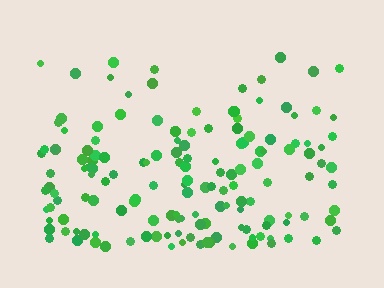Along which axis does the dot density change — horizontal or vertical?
Vertical.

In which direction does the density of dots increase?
From top to bottom, with the bottom side densest.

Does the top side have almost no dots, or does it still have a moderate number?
Still a moderate number, just noticeably fewer than the bottom.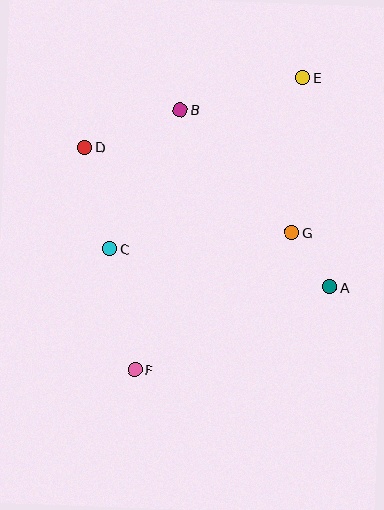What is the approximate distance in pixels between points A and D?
The distance between A and D is approximately 282 pixels.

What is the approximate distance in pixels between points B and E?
The distance between B and E is approximately 127 pixels.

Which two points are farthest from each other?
Points E and F are farthest from each other.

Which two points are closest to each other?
Points A and G are closest to each other.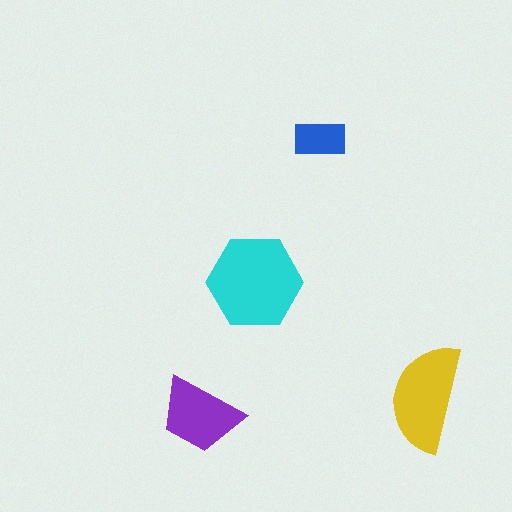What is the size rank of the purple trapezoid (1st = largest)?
3rd.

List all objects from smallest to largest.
The blue rectangle, the purple trapezoid, the yellow semicircle, the cyan hexagon.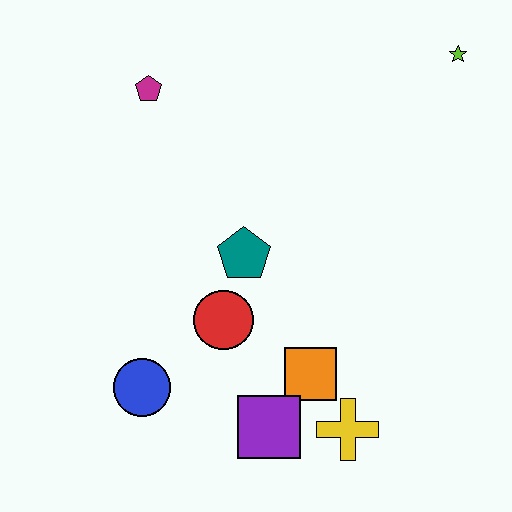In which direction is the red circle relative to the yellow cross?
The red circle is to the left of the yellow cross.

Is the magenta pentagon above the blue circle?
Yes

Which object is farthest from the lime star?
The blue circle is farthest from the lime star.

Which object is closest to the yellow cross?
The orange square is closest to the yellow cross.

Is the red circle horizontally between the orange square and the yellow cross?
No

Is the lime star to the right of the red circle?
Yes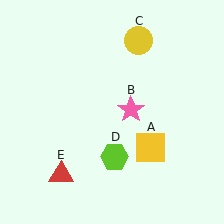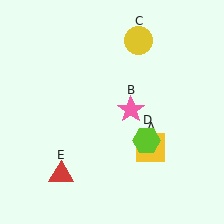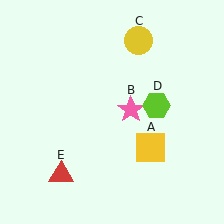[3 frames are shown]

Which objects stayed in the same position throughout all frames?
Yellow square (object A) and pink star (object B) and yellow circle (object C) and red triangle (object E) remained stationary.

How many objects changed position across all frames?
1 object changed position: lime hexagon (object D).